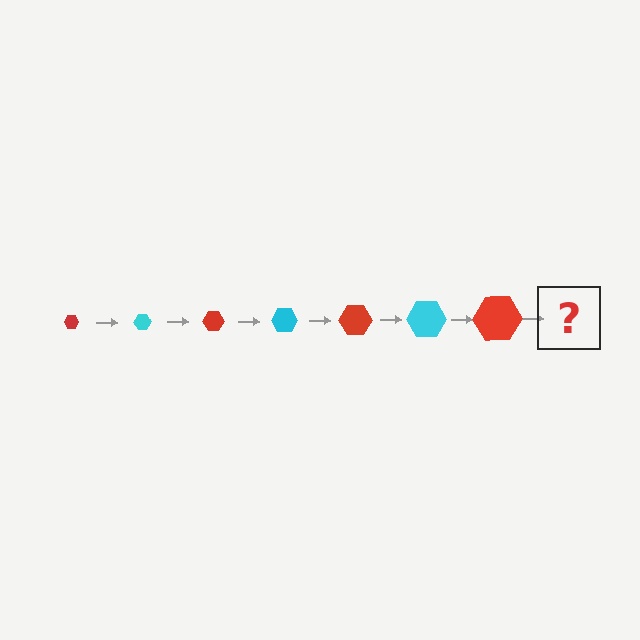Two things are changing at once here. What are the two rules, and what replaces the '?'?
The two rules are that the hexagon grows larger each step and the color cycles through red and cyan. The '?' should be a cyan hexagon, larger than the previous one.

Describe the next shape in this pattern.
It should be a cyan hexagon, larger than the previous one.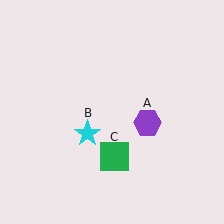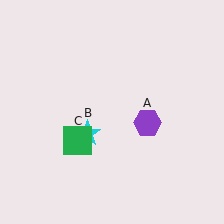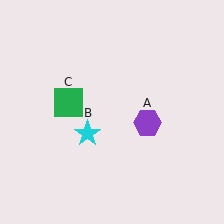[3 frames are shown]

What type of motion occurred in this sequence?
The green square (object C) rotated clockwise around the center of the scene.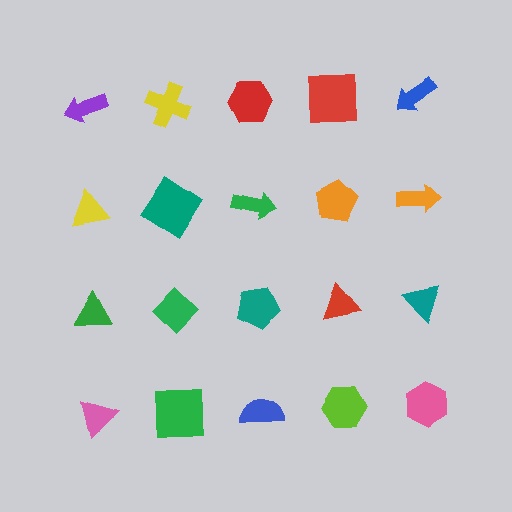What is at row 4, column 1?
A pink triangle.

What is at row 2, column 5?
An orange arrow.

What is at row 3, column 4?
A red triangle.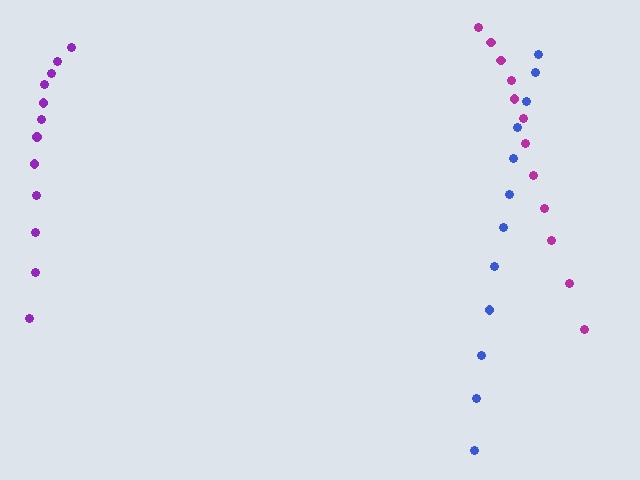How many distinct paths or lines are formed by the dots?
There are 3 distinct paths.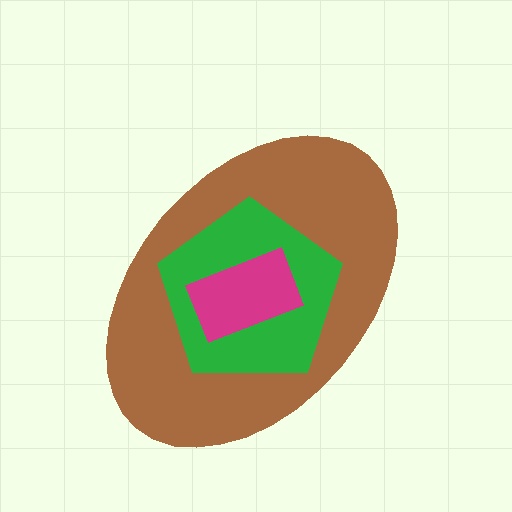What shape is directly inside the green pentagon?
The magenta rectangle.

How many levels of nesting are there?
3.